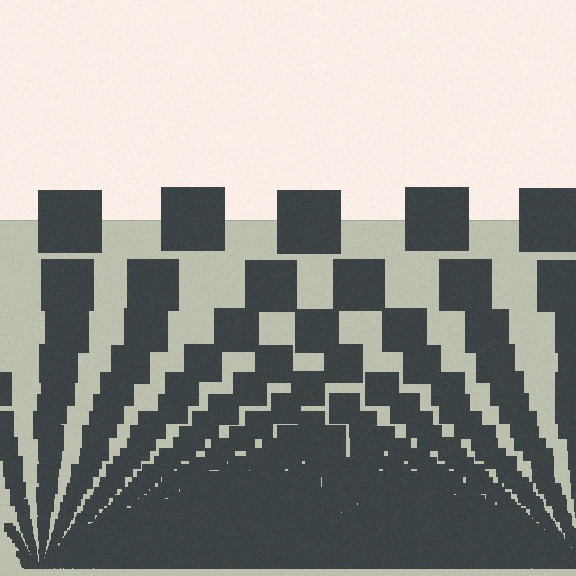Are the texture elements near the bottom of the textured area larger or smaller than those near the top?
Smaller. The gradient is inverted — elements near the bottom are smaller and denser.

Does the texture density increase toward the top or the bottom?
Density increases toward the bottom.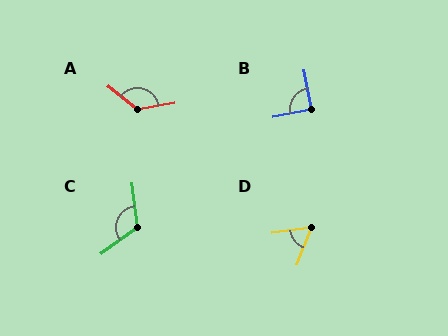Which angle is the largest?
A, at approximately 132 degrees.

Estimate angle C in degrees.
Approximately 119 degrees.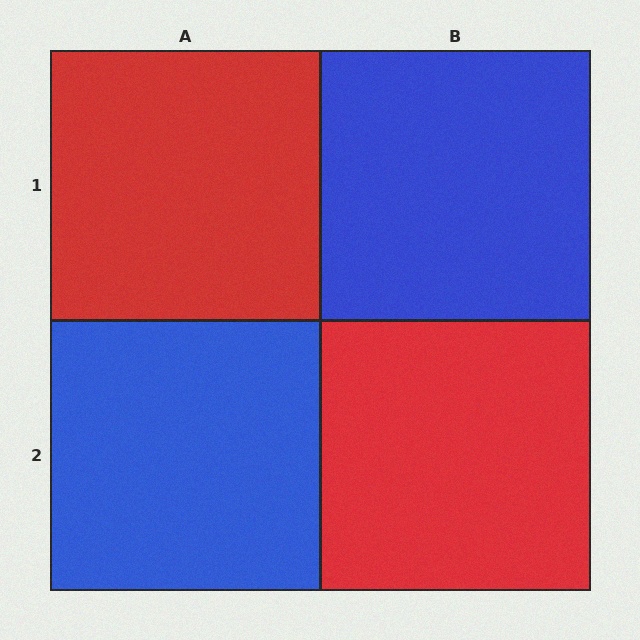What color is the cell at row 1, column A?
Red.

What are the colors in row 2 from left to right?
Blue, red.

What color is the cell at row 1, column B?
Blue.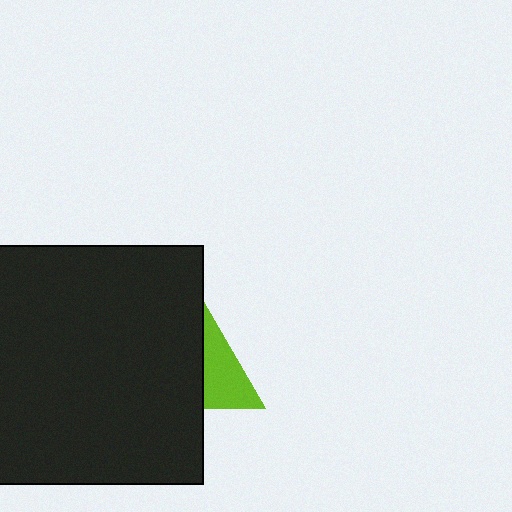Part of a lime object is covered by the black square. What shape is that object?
It is a triangle.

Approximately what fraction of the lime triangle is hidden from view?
Roughly 50% of the lime triangle is hidden behind the black square.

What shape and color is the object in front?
The object in front is a black square.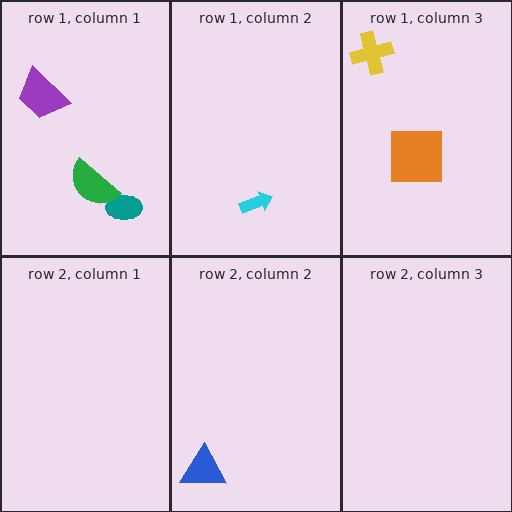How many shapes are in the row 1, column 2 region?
1.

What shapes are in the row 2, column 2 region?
The blue triangle.